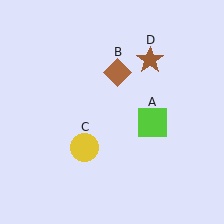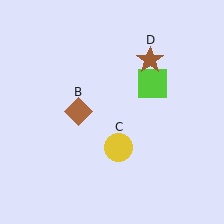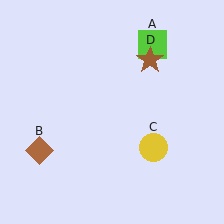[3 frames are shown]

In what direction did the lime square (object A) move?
The lime square (object A) moved up.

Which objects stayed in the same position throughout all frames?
Brown star (object D) remained stationary.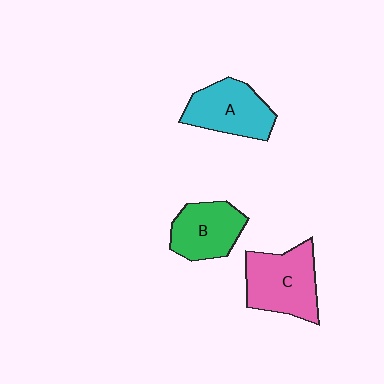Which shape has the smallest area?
Shape B (green).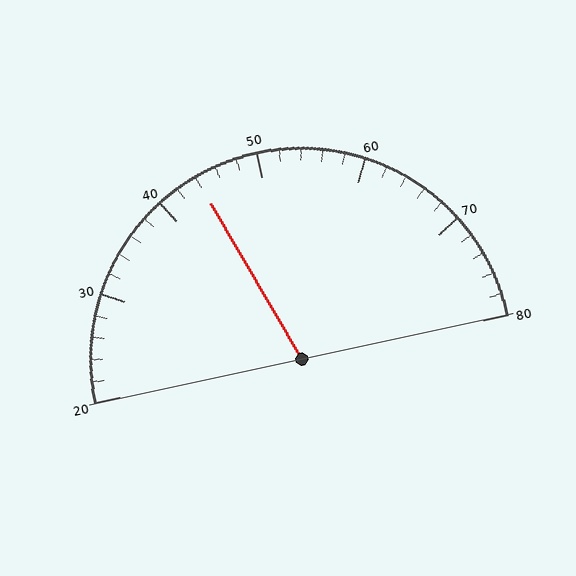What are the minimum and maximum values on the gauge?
The gauge ranges from 20 to 80.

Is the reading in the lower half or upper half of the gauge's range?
The reading is in the lower half of the range (20 to 80).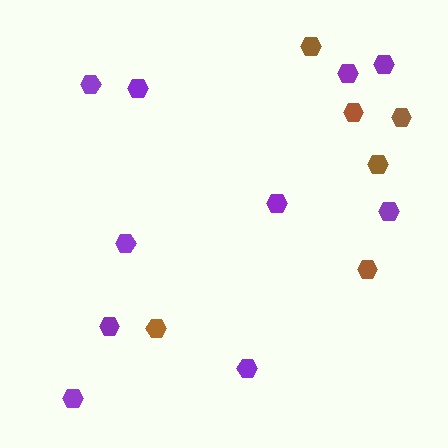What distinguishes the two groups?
There are 2 groups: one group of purple hexagons (10) and one group of brown hexagons (6).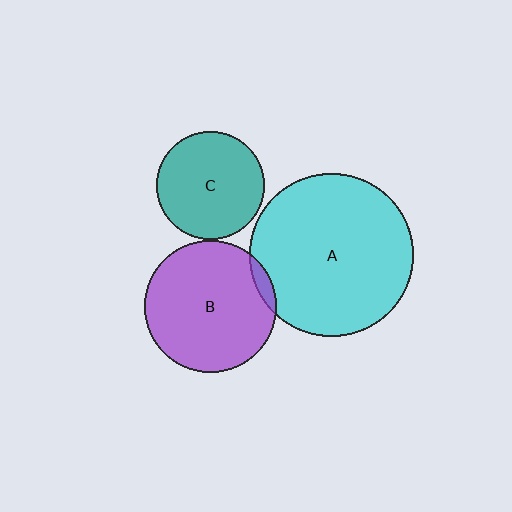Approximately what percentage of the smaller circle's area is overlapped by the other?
Approximately 5%.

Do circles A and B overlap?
Yes.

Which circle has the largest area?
Circle A (cyan).